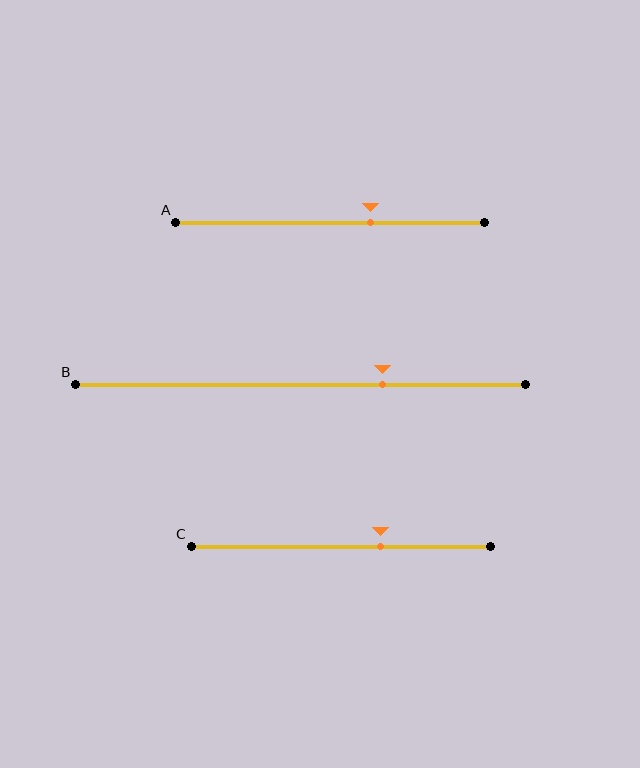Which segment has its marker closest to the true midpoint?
Segment A has its marker closest to the true midpoint.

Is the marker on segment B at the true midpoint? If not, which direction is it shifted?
No, the marker on segment B is shifted to the right by about 18% of the segment length.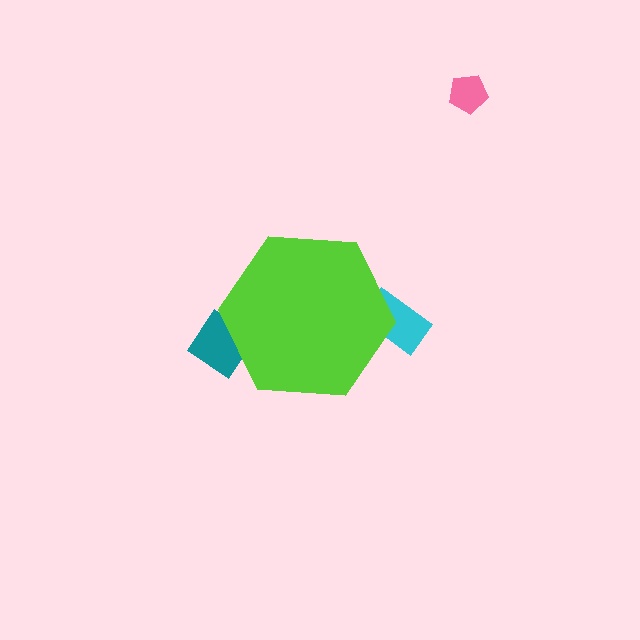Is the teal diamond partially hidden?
Yes, the teal diamond is partially hidden behind the lime hexagon.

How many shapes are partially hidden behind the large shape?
2 shapes are partially hidden.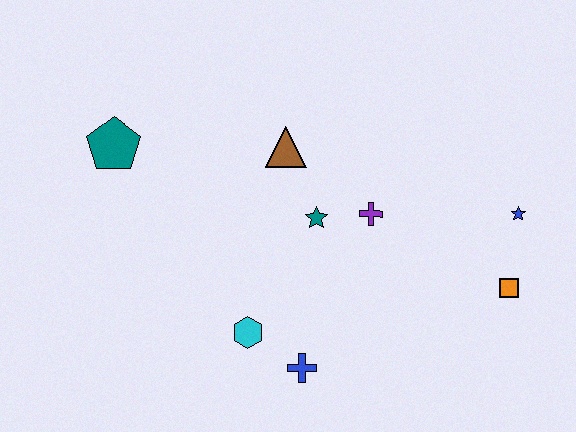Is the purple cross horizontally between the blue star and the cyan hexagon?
Yes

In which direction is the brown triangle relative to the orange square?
The brown triangle is to the left of the orange square.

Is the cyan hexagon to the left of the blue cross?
Yes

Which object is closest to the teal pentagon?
The brown triangle is closest to the teal pentagon.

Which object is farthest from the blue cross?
The teal pentagon is farthest from the blue cross.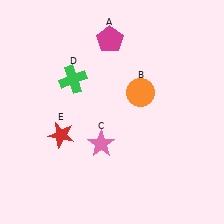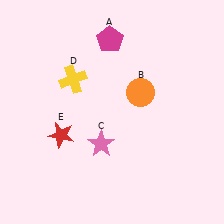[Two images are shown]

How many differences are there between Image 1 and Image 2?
There is 1 difference between the two images.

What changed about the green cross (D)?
In Image 1, D is green. In Image 2, it changed to yellow.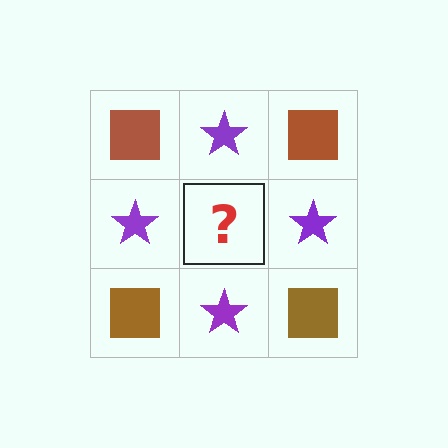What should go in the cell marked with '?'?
The missing cell should contain a brown square.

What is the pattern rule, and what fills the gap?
The rule is that it alternates brown square and purple star in a checkerboard pattern. The gap should be filled with a brown square.